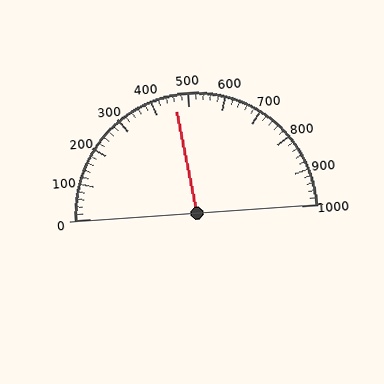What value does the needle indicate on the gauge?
The needle indicates approximately 460.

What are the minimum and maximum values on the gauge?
The gauge ranges from 0 to 1000.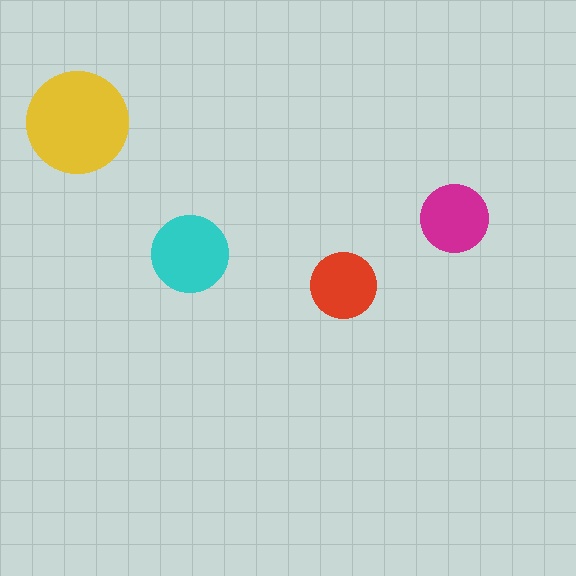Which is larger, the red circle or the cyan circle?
The cyan one.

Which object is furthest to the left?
The yellow circle is leftmost.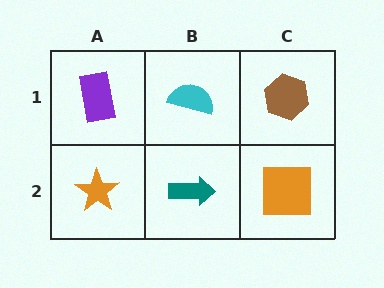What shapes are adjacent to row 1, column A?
An orange star (row 2, column A), a cyan semicircle (row 1, column B).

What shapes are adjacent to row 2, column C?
A brown hexagon (row 1, column C), a teal arrow (row 2, column B).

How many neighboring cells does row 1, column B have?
3.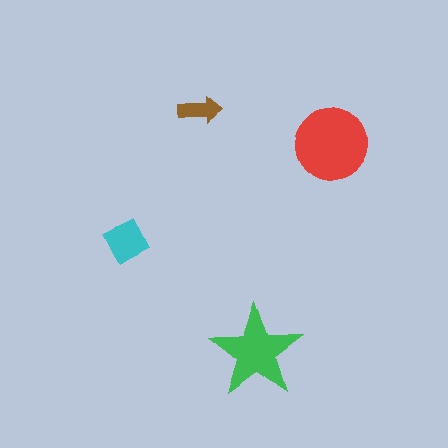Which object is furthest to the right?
The red circle is rightmost.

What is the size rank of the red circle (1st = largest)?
1st.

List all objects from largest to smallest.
The red circle, the green star, the cyan diamond, the brown arrow.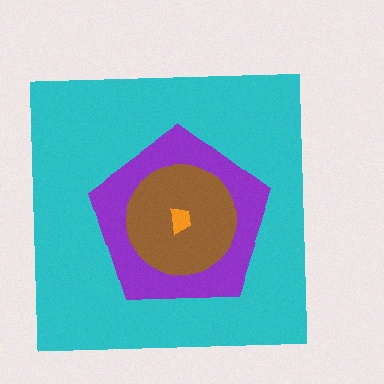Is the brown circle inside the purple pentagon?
Yes.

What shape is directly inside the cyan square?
The purple pentagon.